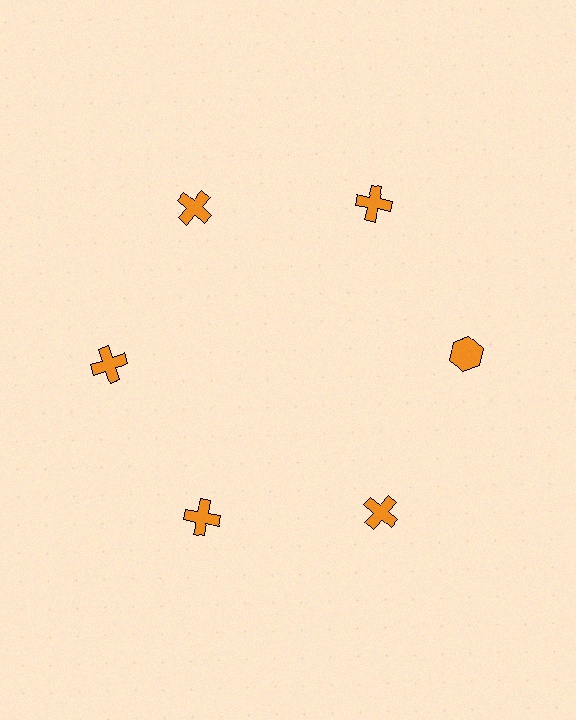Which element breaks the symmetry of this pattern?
The orange hexagon at roughly the 3 o'clock position breaks the symmetry. All other shapes are orange crosses.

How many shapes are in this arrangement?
There are 6 shapes arranged in a ring pattern.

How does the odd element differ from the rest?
It has a different shape: hexagon instead of cross.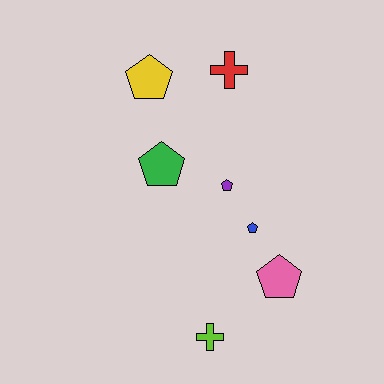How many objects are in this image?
There are 7 objects.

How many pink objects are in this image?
There is 1 pink object.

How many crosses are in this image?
There are 2 crosses.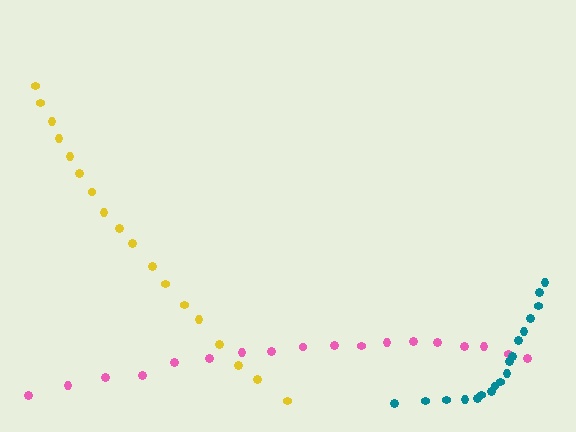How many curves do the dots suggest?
There are 3 distinct paths.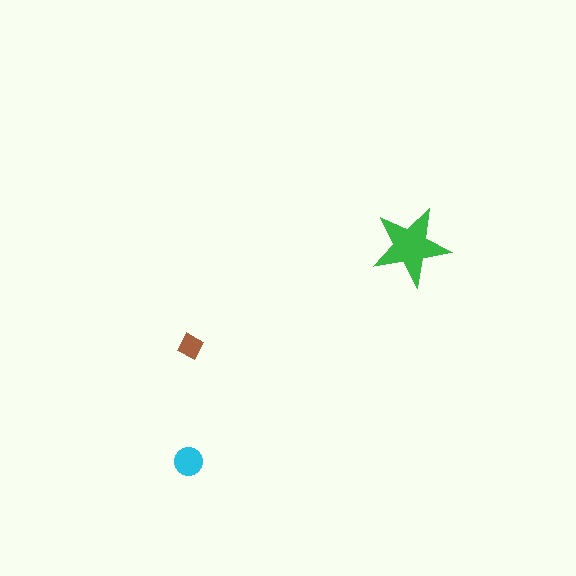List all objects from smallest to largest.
The brown diamond, the cyan circle, the green star.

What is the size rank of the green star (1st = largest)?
1st.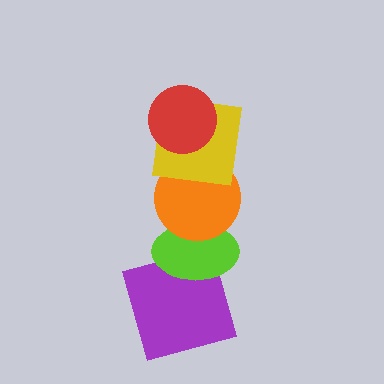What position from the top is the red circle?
The red circle is 1st from the top.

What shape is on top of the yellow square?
The red circle is on top of the yellow square.